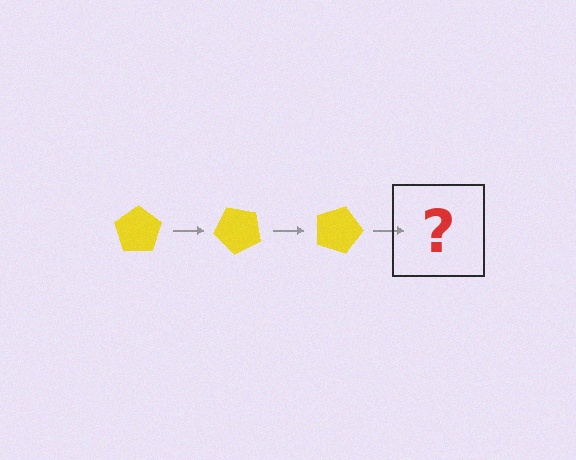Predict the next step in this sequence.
The next step is a yellow pentagon rotated 135 degrees.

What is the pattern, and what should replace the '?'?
The pattern is that the pentagon rotates 45 degrees each step. The '?' should be a yellow pentagon rotated 135 degrees.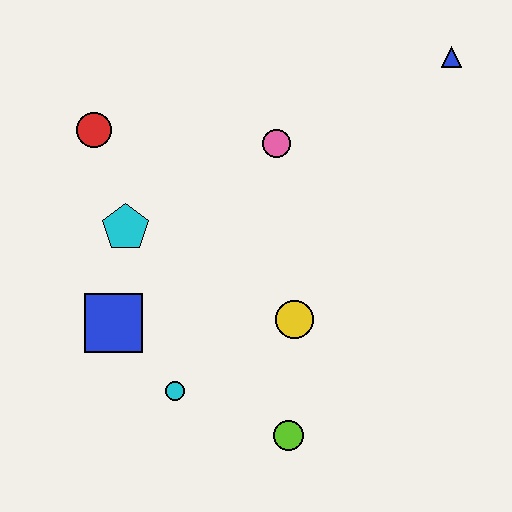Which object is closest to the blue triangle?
The pink circle is closest to the blue triangle.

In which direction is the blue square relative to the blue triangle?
The blue square is to the left of the blue triangle.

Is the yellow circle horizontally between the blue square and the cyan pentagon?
No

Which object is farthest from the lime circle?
The blue triangle is farthest from the lime circle.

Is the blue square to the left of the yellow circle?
Yes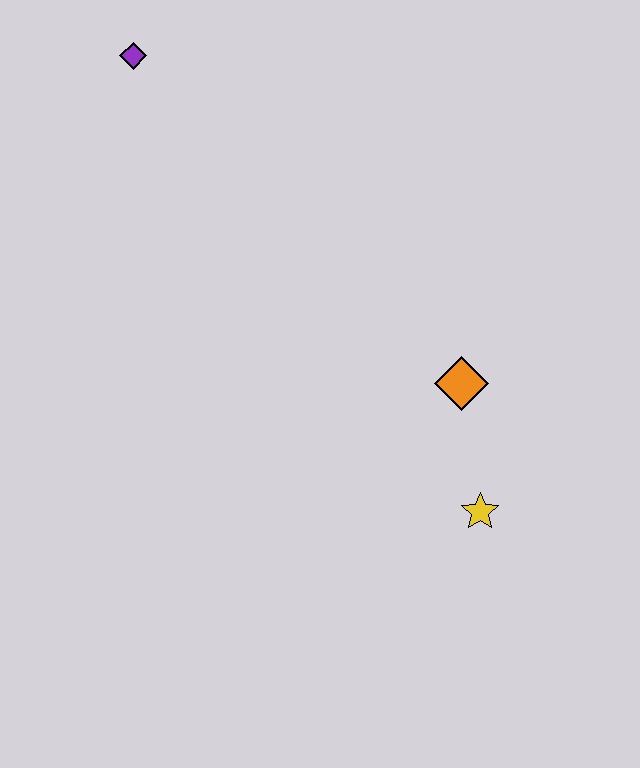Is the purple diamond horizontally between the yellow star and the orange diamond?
No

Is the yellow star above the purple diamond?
No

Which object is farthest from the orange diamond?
The purple diamond is farthest from the orange diamond.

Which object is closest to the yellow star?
The orange diamond is closest to the yellow star.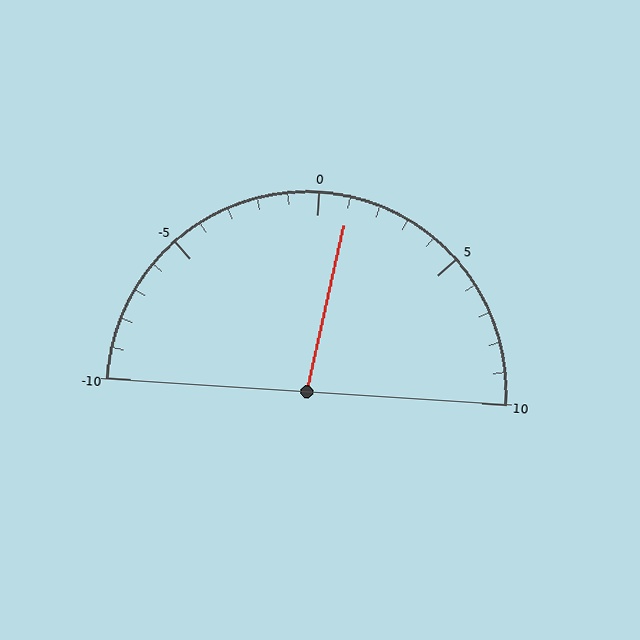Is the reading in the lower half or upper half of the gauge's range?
The reading is in the upper half of the range (-10 to 10).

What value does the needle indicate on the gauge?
The needle indicates approximately 1.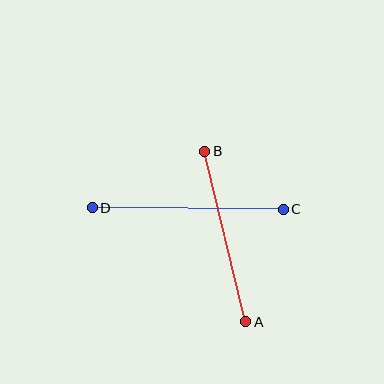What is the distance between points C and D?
The distance is approximately 191 pixels.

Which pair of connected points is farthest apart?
Points C and D are farthest apart.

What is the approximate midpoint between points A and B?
The midpoint is at approximately (225, 236) pixels.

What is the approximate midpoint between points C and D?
The midpoint is at approximately (188, 209) pixels.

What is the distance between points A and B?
The distance is approximately 175 pixels.